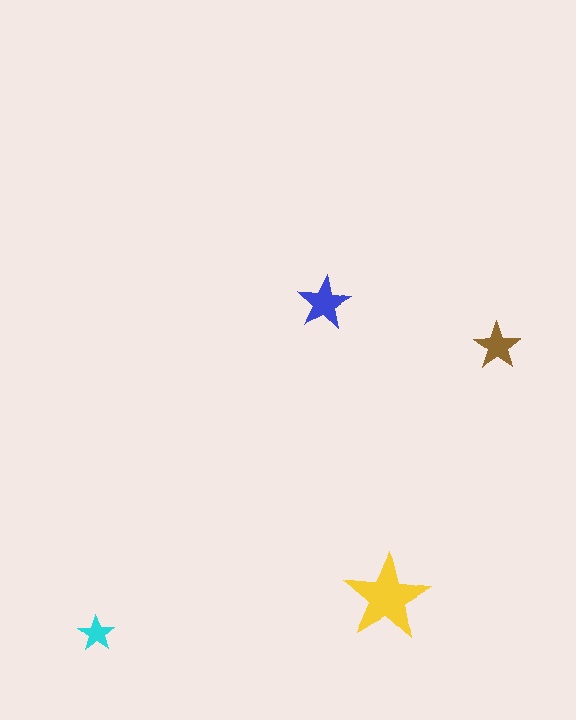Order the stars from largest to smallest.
the yellow one, the blue one, the brown one, the cyan one.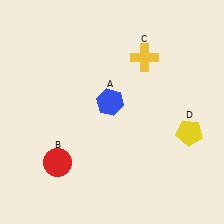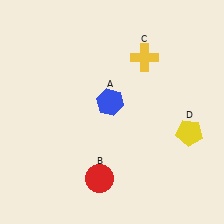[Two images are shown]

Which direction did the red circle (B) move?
The red circle (B) moved right.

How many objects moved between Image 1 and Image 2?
1 object moved between the two images.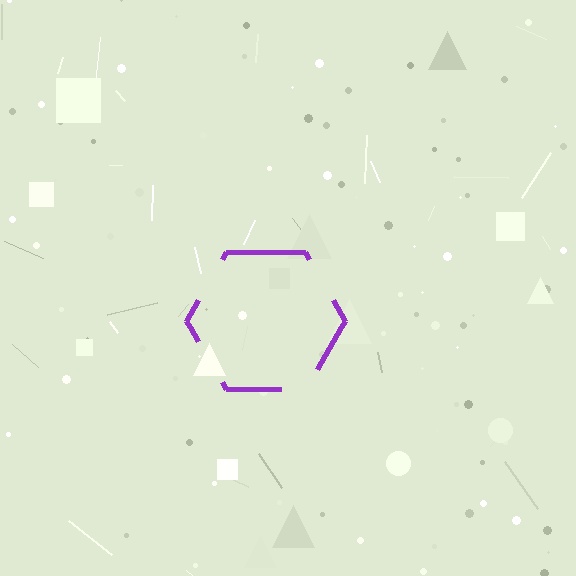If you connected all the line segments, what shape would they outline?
They would outline a hexagon.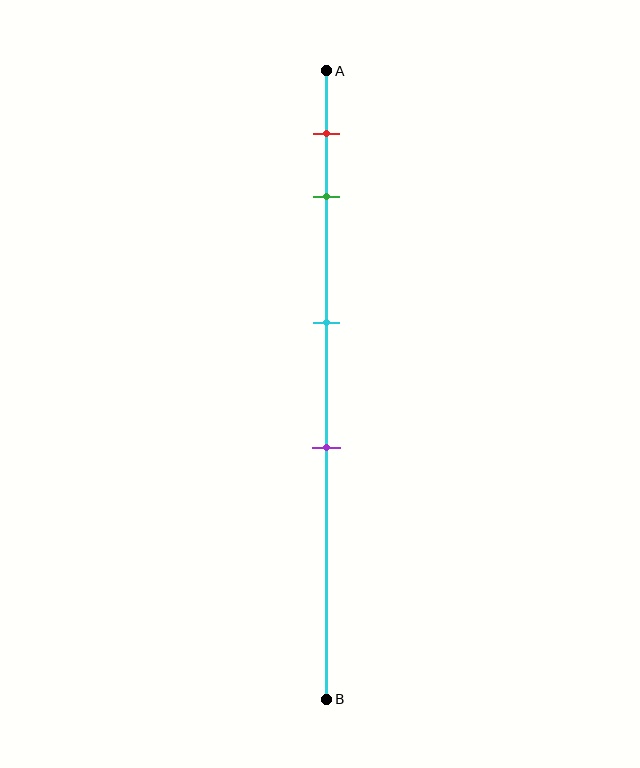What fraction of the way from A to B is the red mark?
The red mark is approximately 10% (0.1) of the way from A to B.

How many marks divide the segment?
There are 4 marks dividing the segment.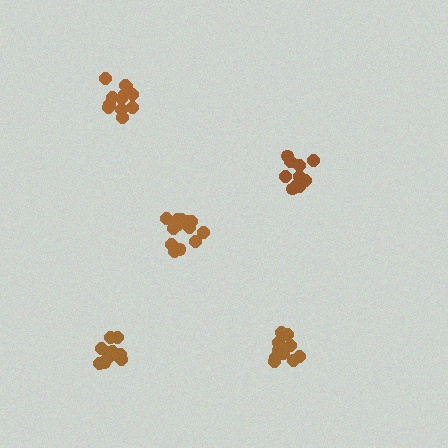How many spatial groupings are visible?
There are 5 spatial groupings.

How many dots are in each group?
Group 1: 12 dots, Group 2: 12 dots, Group 3: 12 dots, Group 4: 16 dots, Group 5: 10 dots (62 total).